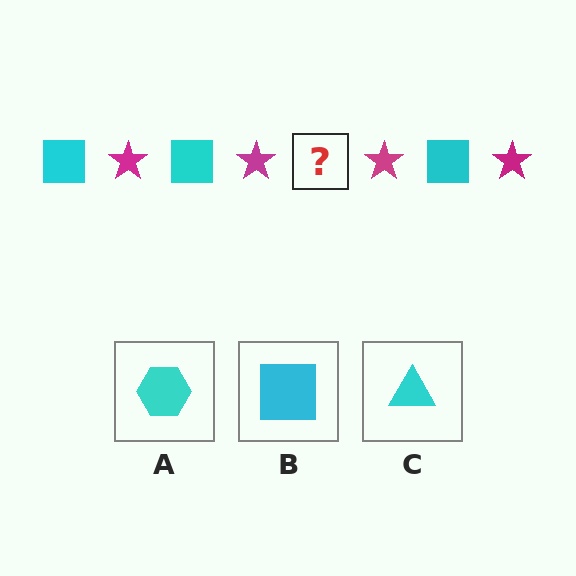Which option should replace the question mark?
Option B.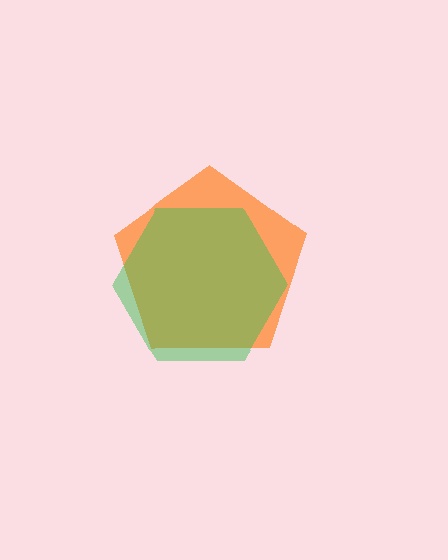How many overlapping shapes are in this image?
There are 2 overlapping shapes in the image.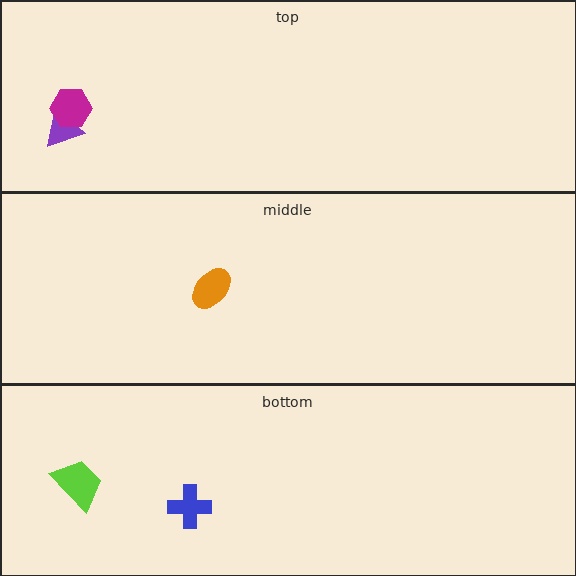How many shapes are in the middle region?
1.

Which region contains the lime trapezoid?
The bottom region.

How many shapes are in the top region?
2.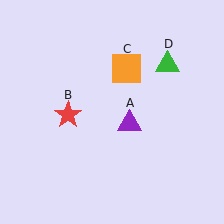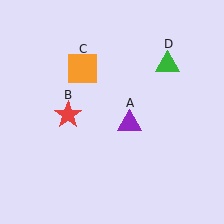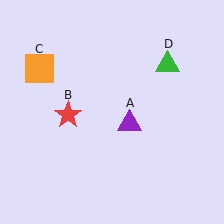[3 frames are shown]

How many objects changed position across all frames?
1 object changed position: orange square (object C).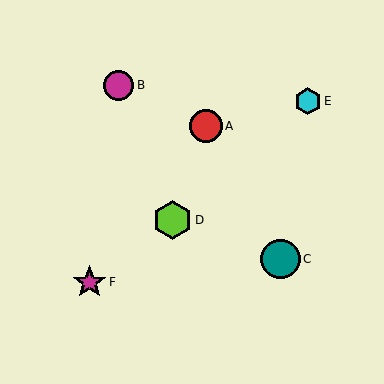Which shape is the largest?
The teal circle (labeled C) is the largest.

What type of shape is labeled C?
Shape C is a teal circle.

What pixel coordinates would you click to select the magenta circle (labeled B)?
Click at (119, 85) to select the magenta circle B.